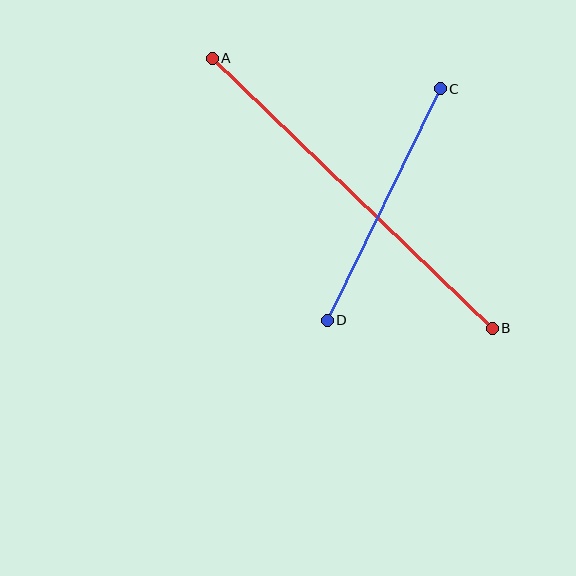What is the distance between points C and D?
The distance is approximately 258 pixels.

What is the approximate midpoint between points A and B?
The midpoint is at approximately (352, 193) pixels.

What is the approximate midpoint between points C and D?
The midpoint is at approximately (384, 204) pixels.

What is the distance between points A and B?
The distance is approximately 389 pixels.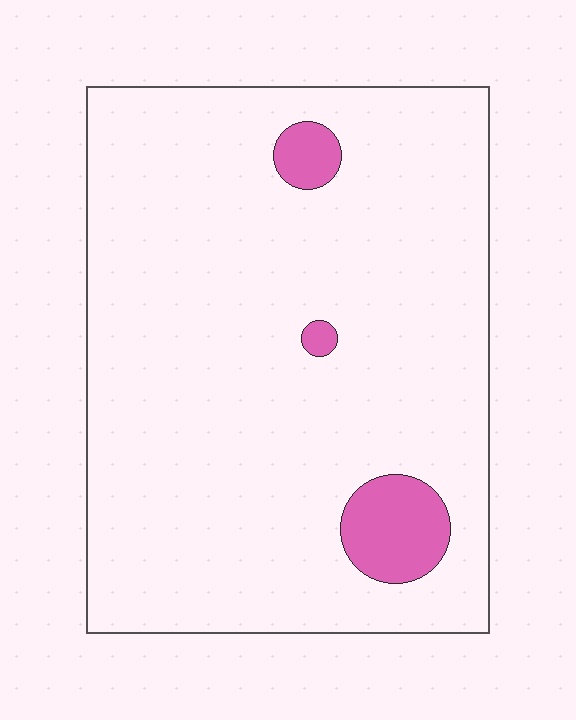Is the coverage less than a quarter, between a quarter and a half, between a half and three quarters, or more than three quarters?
Less than a quarter.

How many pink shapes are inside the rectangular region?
3.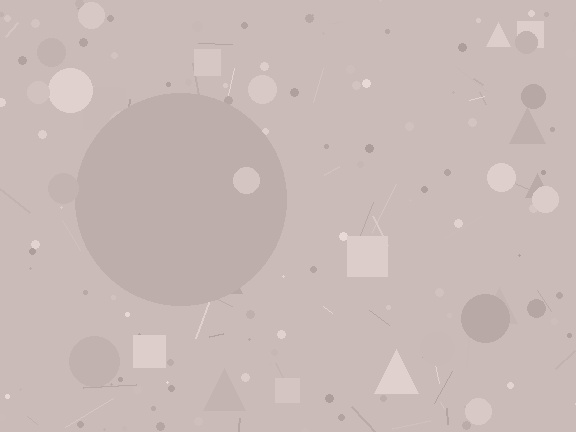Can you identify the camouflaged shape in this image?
The camouflaged shape is a circle.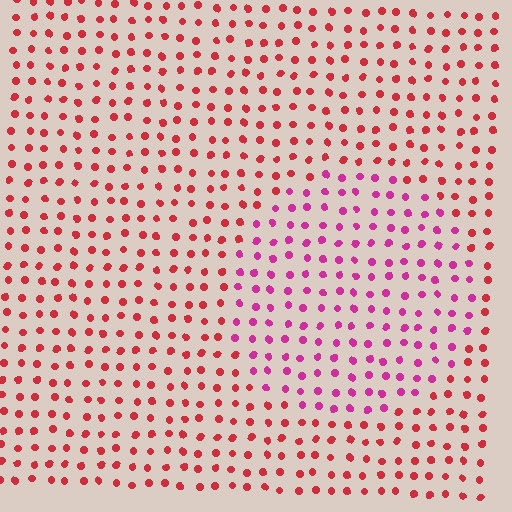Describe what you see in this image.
The image is filled with small red elements in a uniform arrangement. A circle-shaped region is visible where the elements are tinted to a slightly different hue, forming a subtle color boundary.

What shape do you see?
I see a circle.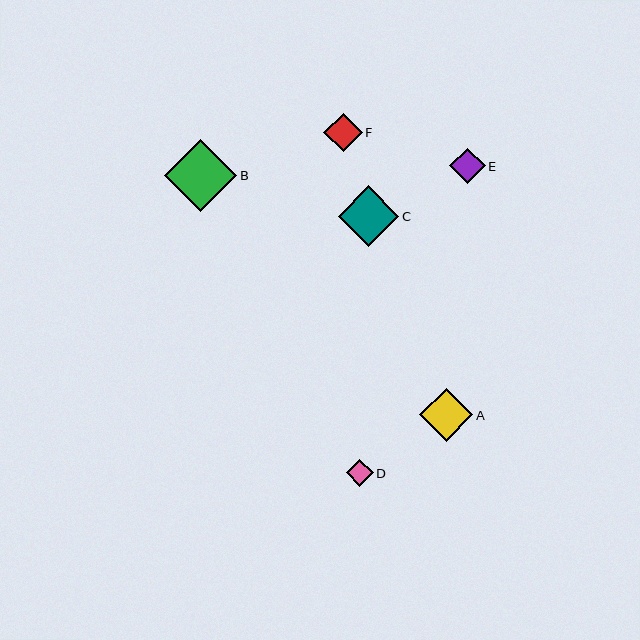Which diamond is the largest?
Diamond B is the largest with a size of approximately 72 pixels.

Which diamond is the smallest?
Diamond D is the smallest with a size of approximately 27 pixels.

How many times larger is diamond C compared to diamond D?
Diamond C is approximately 2.2 times the size of diamond D.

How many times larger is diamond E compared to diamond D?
Diamond E is approximately 1.3 times the size of diamond D.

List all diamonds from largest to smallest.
From largest to smallest: B, C, A, F, E, D.